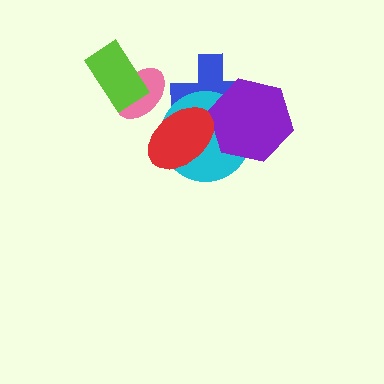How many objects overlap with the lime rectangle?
1 object overlaps with the lime rectangle.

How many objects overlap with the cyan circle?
3 objects overlap with the cyan circle.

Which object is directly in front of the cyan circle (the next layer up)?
The purple hexagon is directly in front of the cyan circle.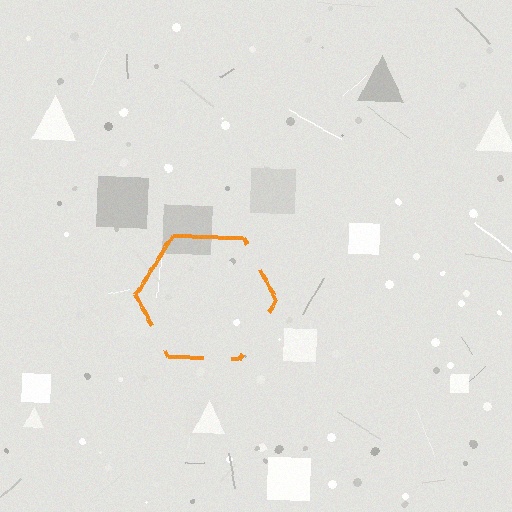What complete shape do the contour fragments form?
The contour fragments form a hexagon.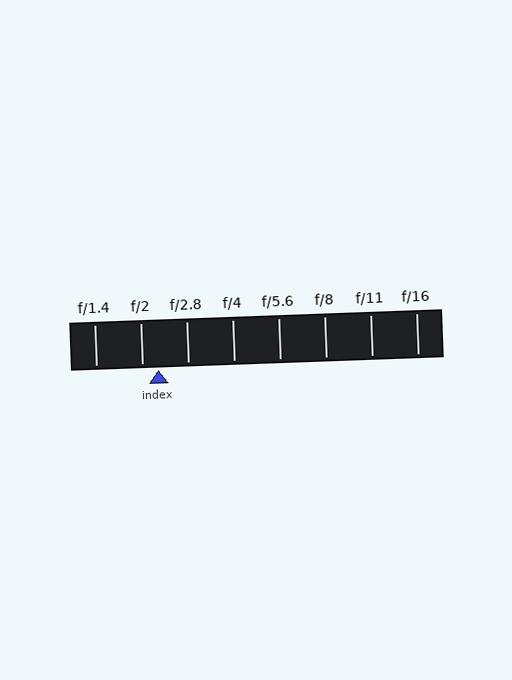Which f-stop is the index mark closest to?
The index mark is closest to f/2.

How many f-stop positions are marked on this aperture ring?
There are 8 f-stop positions marked.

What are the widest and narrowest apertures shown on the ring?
The widest aperture shown is f/1.4 and the narrowest is f/16.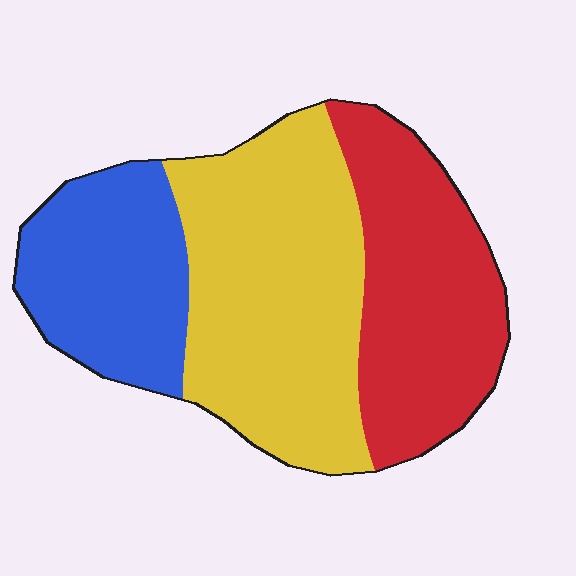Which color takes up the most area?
Yellow, at roughly 45%.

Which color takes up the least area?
Blue, at roughly 25%.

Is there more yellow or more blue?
Yellow.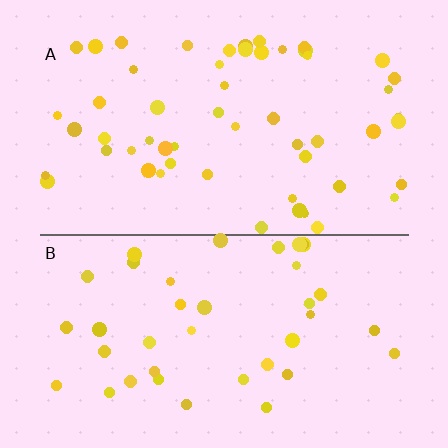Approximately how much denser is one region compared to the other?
Approximately 1.4× — region A over region B.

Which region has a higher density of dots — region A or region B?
A (the top).